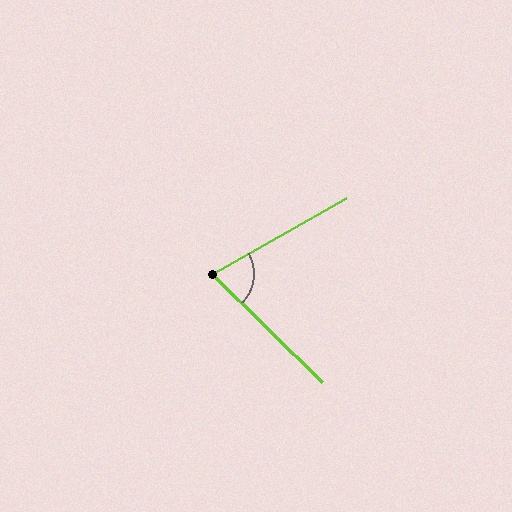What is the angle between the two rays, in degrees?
Approximately 74 degrees.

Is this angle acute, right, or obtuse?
It is acute.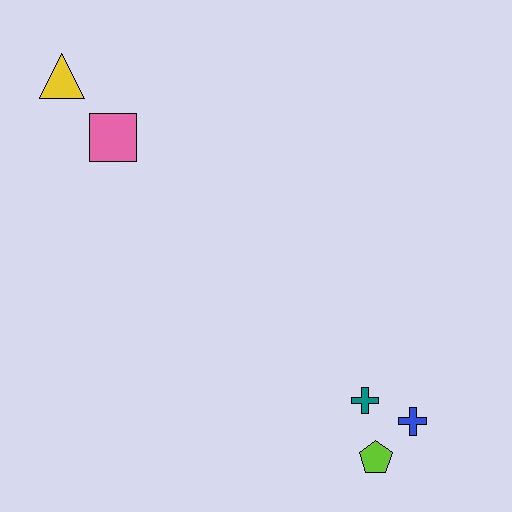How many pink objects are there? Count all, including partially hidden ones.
There is 1 pink object.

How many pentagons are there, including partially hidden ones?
There is 1 pentagon.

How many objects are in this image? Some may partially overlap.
There are 5 objects.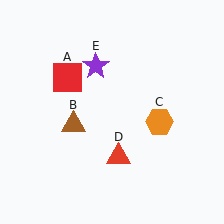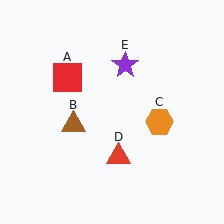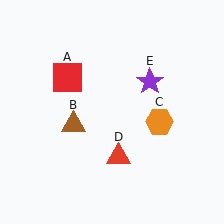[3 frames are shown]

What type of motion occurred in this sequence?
The purple star (object E) rotated clockwise around the center of the scene.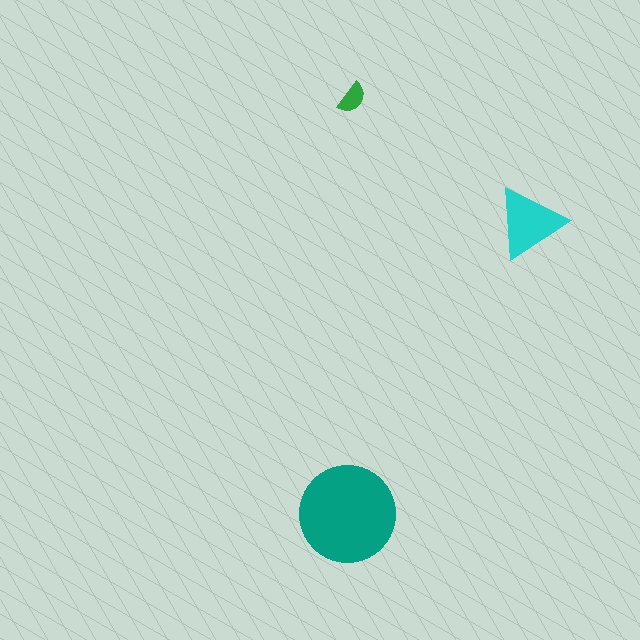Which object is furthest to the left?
The teal circle is leftmost.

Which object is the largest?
The teal circle.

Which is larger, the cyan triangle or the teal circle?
The teal circle.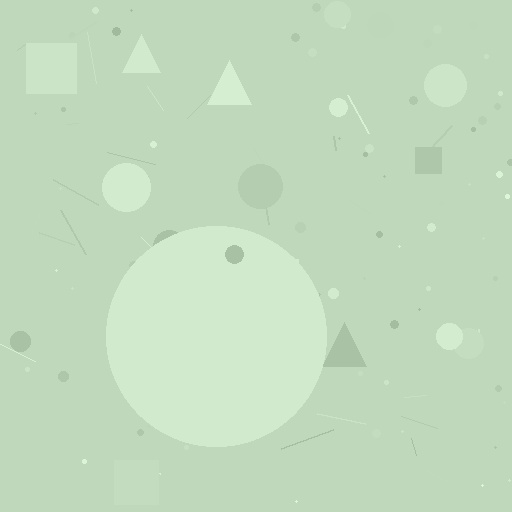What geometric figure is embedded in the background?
A circle is embedded in the background.